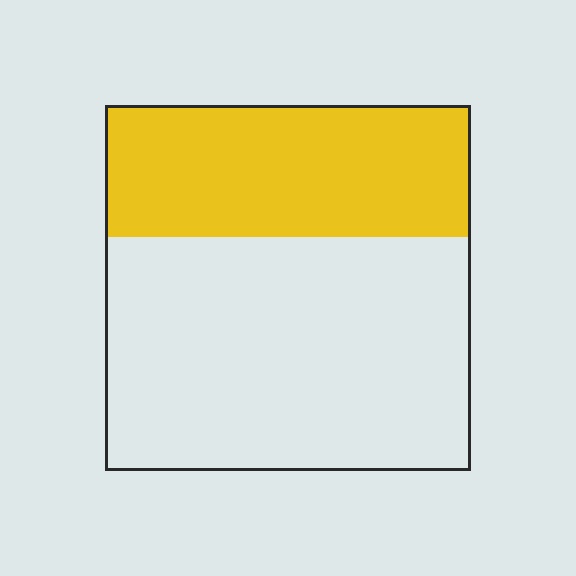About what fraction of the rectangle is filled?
About three eighths (3/8).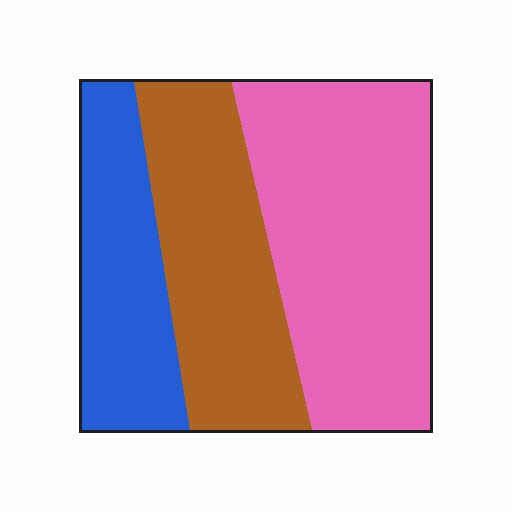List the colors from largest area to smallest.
From largest to smallest: pink, brown, blue.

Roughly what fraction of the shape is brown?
Brown covers about 30% of the shape.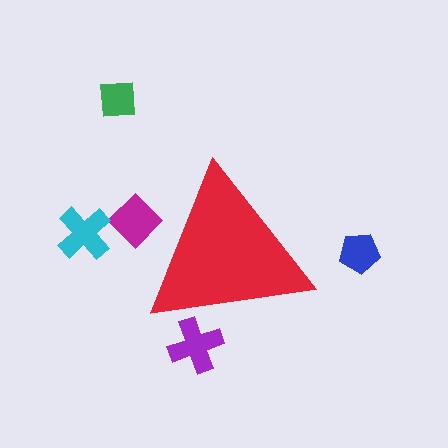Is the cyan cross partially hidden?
No, the cyan cross is fully visible.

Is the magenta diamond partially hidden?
Yes, the magenta diamond is partially hidden behind the red triangle.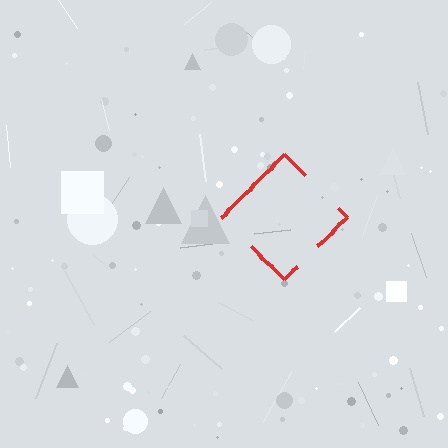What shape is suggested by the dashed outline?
The dashed outline suggests a diamond.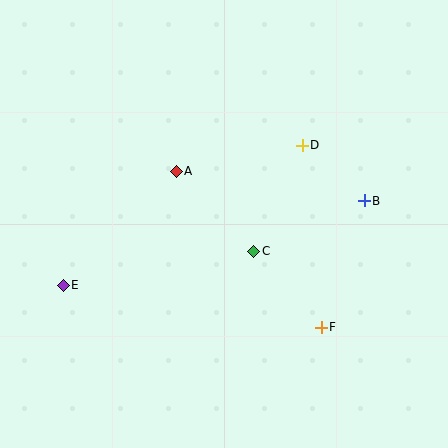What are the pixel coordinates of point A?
Point A is at (176, 171).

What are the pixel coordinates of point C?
Point C is at (254, 251).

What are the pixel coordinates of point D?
Point D is at (302, 145).